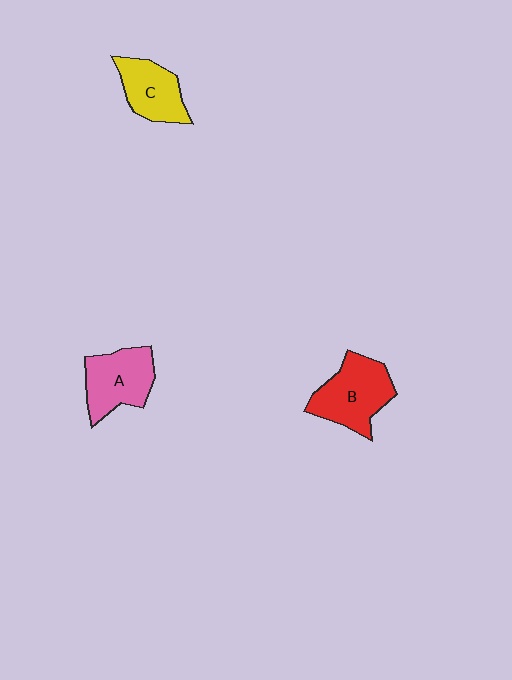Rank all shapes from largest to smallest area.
From largest to smallest: B (red), A (pink), C (yellow).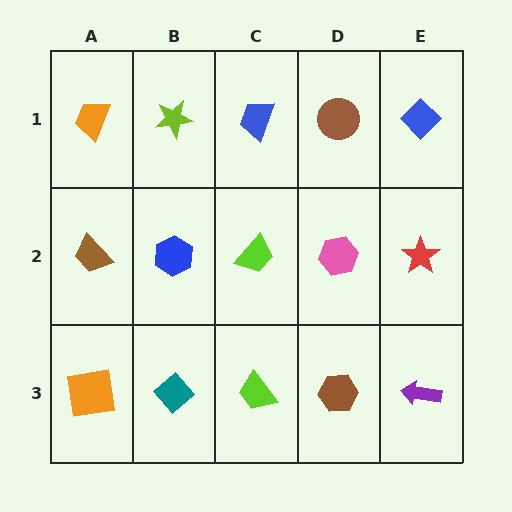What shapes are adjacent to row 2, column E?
A blue diamond (row 1, column E), a purple arrow (row 3, column E), a pink hexagon (row 2, column D).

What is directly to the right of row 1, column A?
A lime star.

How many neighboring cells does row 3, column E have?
2.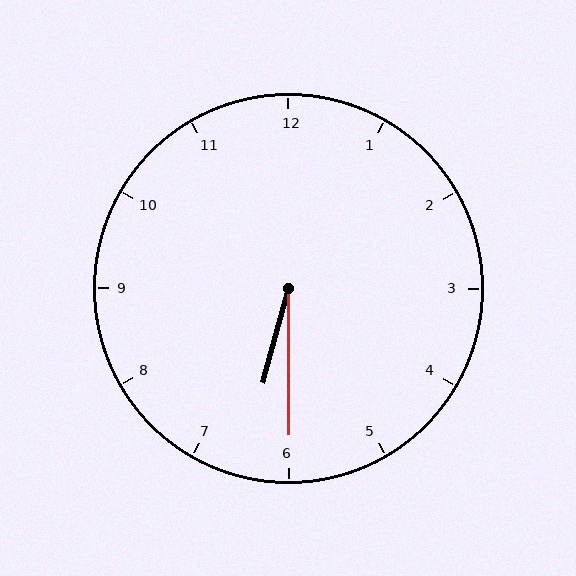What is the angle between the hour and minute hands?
Approximately 15 degrees.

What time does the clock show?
6:30.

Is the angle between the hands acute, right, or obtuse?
It is acute.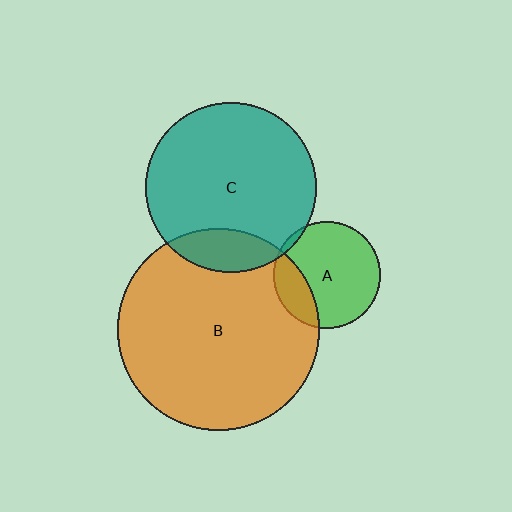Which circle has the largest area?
Circle B (orange).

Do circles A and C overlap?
Yes.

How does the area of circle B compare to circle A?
Approximately 3.6 times.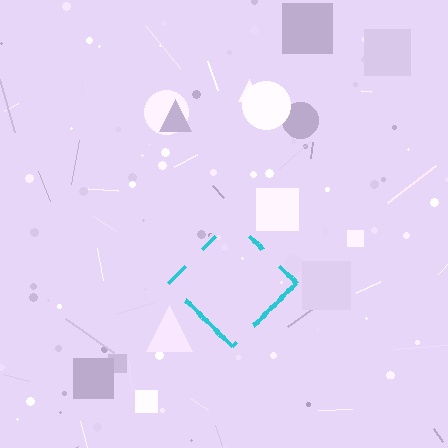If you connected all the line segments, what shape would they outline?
They would outline a diamond.